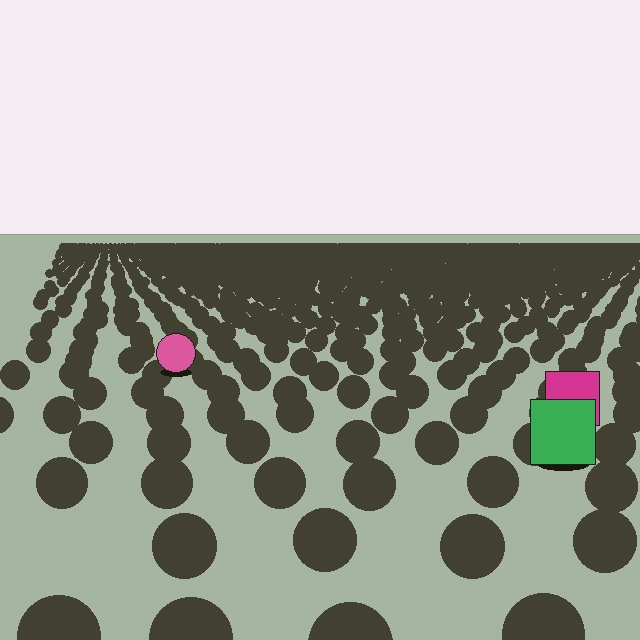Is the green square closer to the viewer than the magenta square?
Yes. The green square is closer — you can tell from the texture gradient: the ground texture is coarser near it.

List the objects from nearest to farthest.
From nearest to farthest: the green square, the magenta square, the pink circle.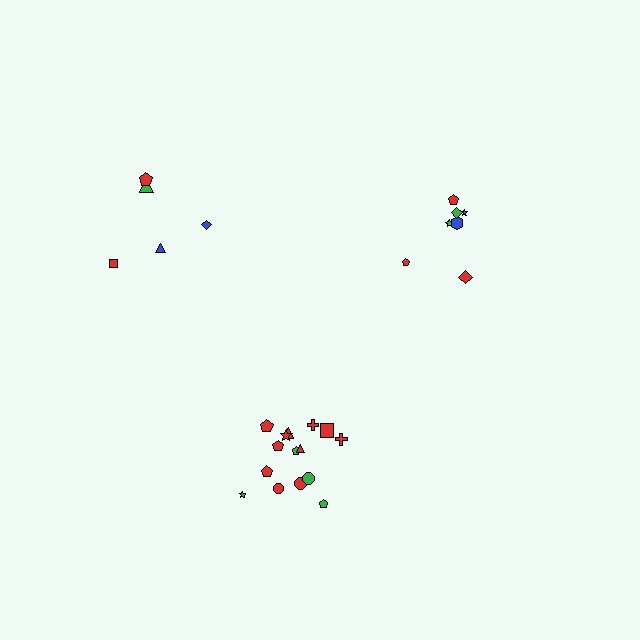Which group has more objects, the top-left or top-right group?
The top-right group.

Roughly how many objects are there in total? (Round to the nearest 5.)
Roughly 25 objects in total.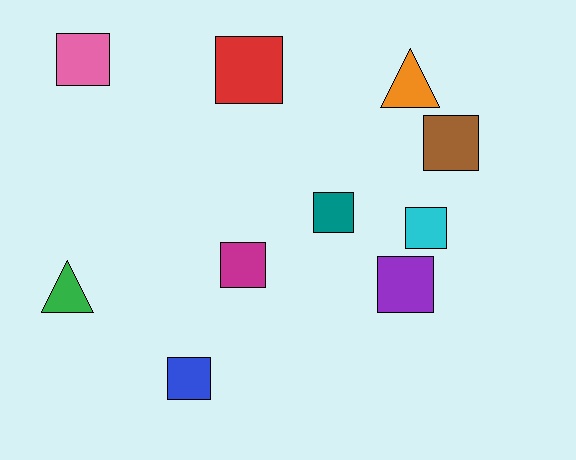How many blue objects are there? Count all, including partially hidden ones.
There is 1 blue object.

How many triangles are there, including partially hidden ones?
There are 2 triangles.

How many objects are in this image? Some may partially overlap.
There are 10 objects.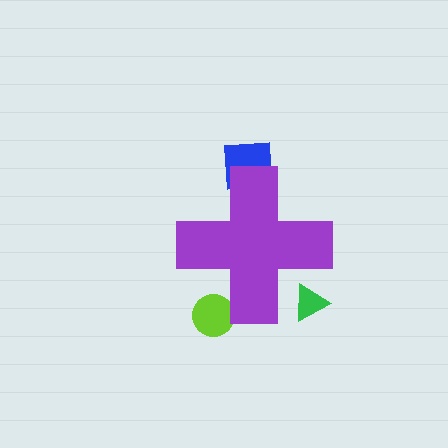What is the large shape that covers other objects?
A purple cross.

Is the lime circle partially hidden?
Yes, the lime circle is partially hidden behind the purple cross.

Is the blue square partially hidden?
Yes, the blue square is partially hidden behind the purple cross.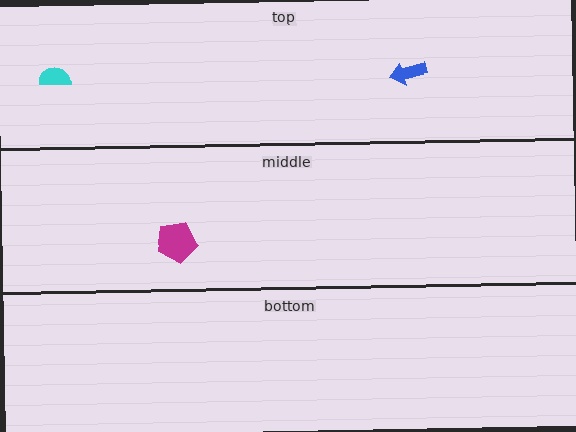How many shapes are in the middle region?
1.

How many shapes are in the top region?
2.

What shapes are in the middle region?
The magenta pentagon.